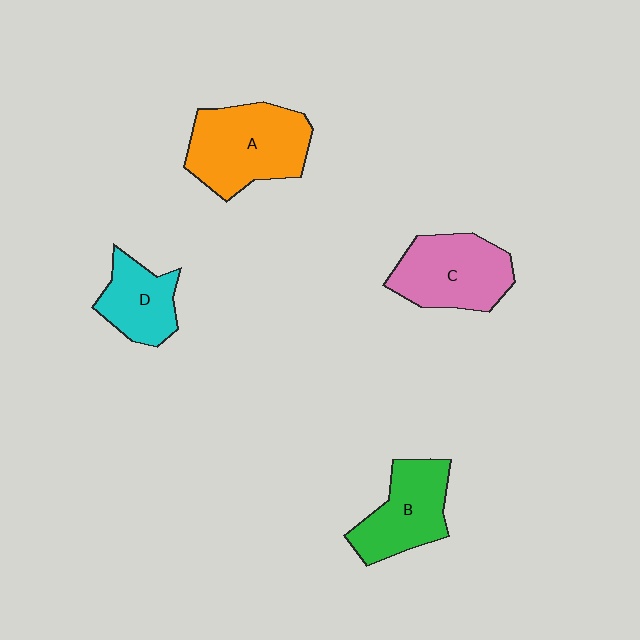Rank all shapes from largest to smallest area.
From largest to smallest: A (orange), C (pink), B (green), D (cyan).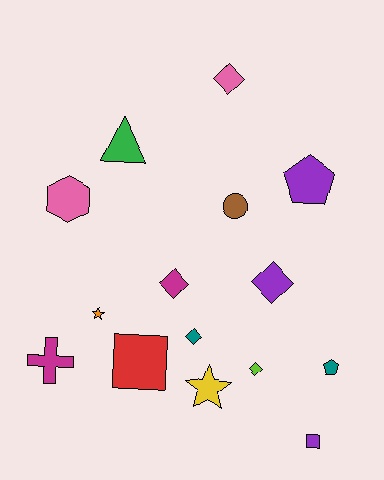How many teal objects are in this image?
There are 2 teal objects.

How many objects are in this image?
There are 15 objects.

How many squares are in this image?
There are 2 squares.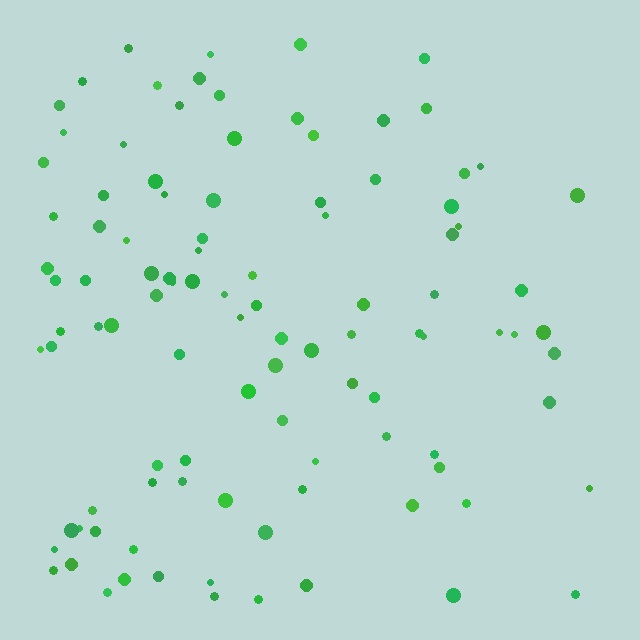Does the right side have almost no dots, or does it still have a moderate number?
Still a moderate number, just noticeably fewer than the left.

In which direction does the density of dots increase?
From right to left, with the left side densest.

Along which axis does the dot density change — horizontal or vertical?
Horizontal.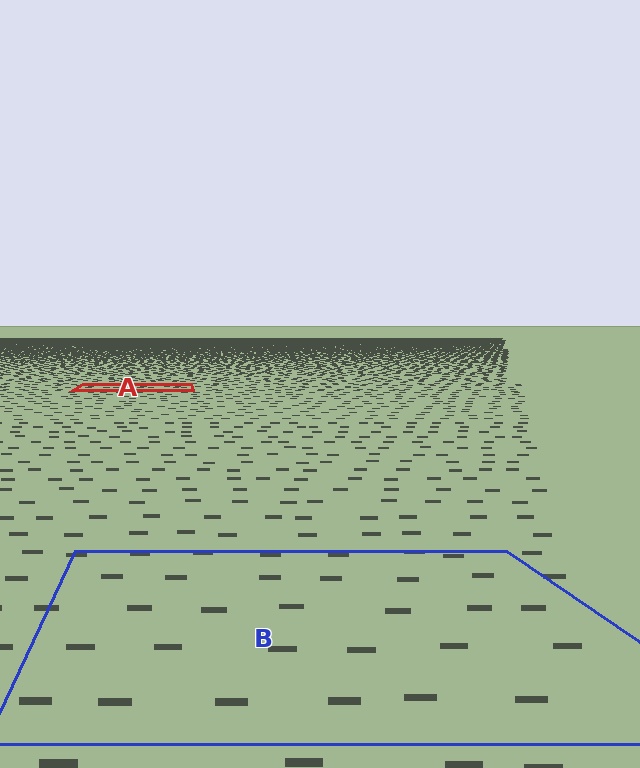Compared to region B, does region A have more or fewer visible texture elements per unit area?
Region A has more texture elements per unit area — they are packed more densely because it is farther away.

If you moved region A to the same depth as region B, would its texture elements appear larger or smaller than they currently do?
They would appear larger. At a closer depth, the same texture elements are projected at a bigger on-screen size.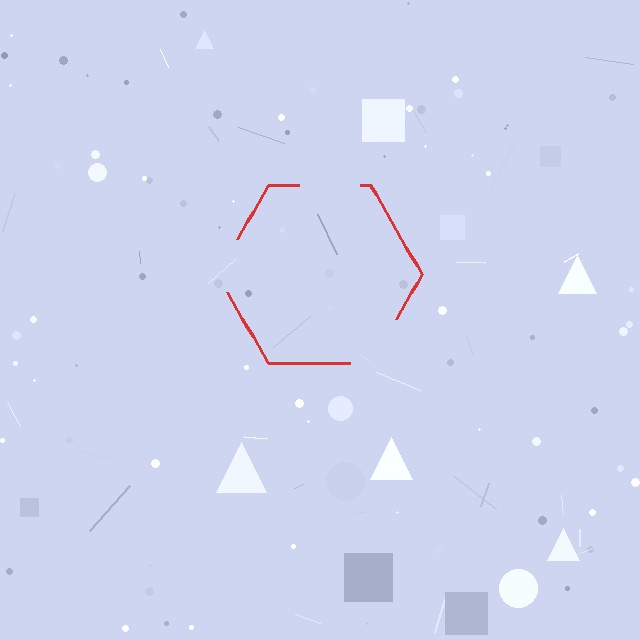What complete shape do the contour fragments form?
The contour fragments form a hexagon.